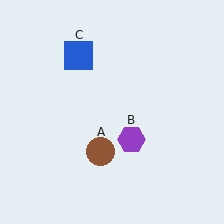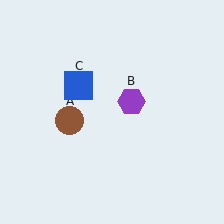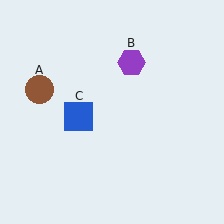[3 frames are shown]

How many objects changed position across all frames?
3 objects changed position: brown circle (object A), purple hexagon (object B), blue square (object C).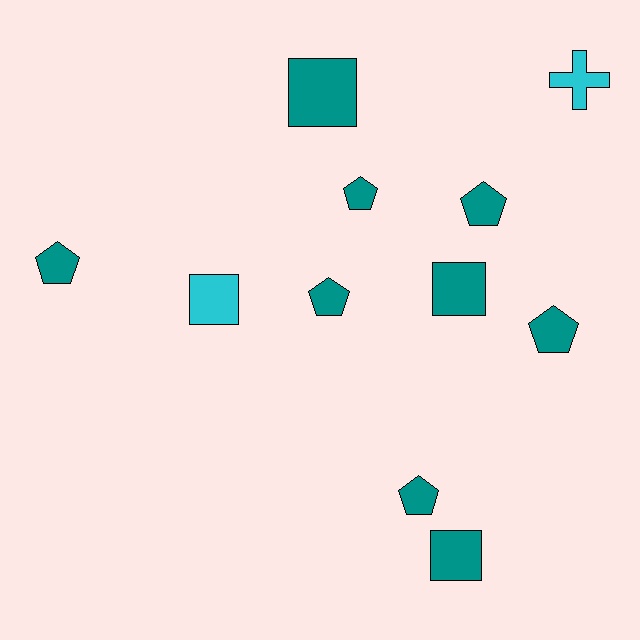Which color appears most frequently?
Teal, with 9 objects.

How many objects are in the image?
There are 11 objects.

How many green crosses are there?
There are no green crosses.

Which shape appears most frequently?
Pentagon, with 6 objects.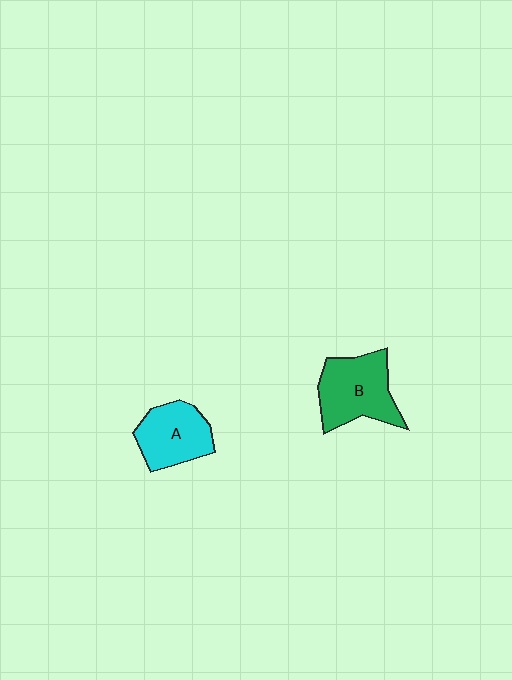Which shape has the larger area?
Shape B (green).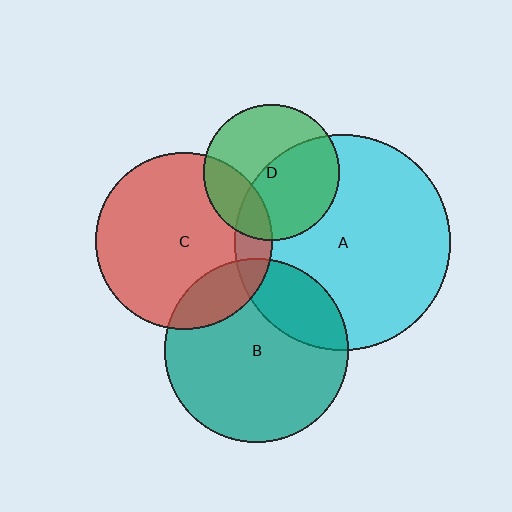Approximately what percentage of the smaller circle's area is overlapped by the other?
Approximately 50%.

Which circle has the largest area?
Circle A (cyan).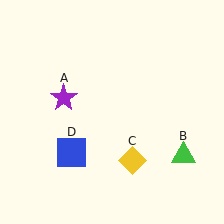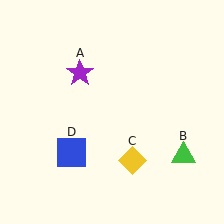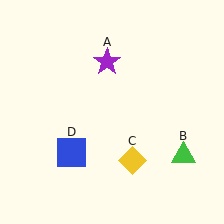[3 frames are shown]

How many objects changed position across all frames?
1 object changed position: purple star (object A).